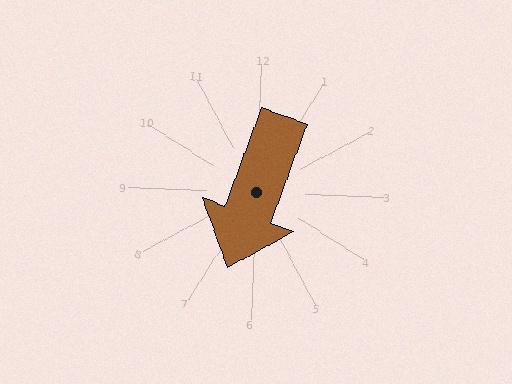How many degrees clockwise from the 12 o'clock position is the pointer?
Approximately 198 degrees.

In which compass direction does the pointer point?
South.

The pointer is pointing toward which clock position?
Roughly 7 o'clock.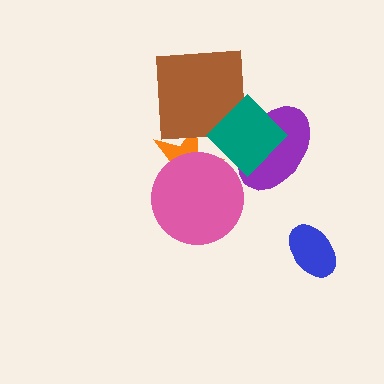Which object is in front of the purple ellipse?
The teal diamond is in front of the purple ellipse.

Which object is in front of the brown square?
The teal diamond is in front of the brown square.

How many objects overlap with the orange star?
3 objects overlap with the orange star.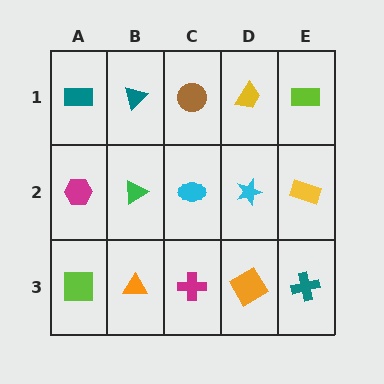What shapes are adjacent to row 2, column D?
A yellow trapezoid (row 1, column D), an orange diamond (row 3, column D), a cyan ellipse (row 2, column C), a yellow rectangle (row 2, column E).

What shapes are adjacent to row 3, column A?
A magenta hexagon (row 2, column A), an orange triangle (row 3, column B).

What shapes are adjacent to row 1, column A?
A magenta hexagon (row 2, column A), a teal triangle (row 1, column B).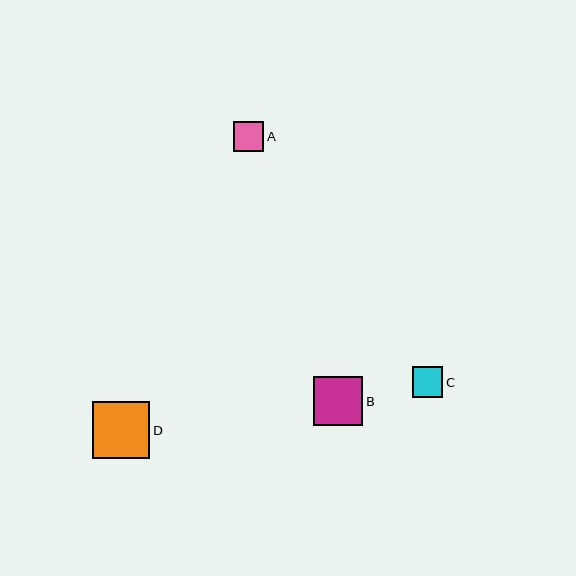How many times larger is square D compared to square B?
Square D is approximately 1.1 times the size of square B.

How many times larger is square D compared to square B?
Square D is approximately 1.1 times the size of square B.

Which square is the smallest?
Square C is the smallest with a size of approximately 30 pixels.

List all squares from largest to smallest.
From largest to smallest: D, B, A, C.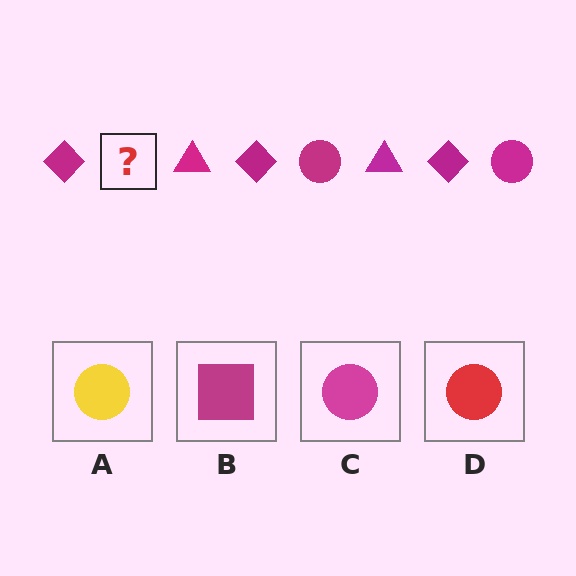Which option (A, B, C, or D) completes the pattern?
C.